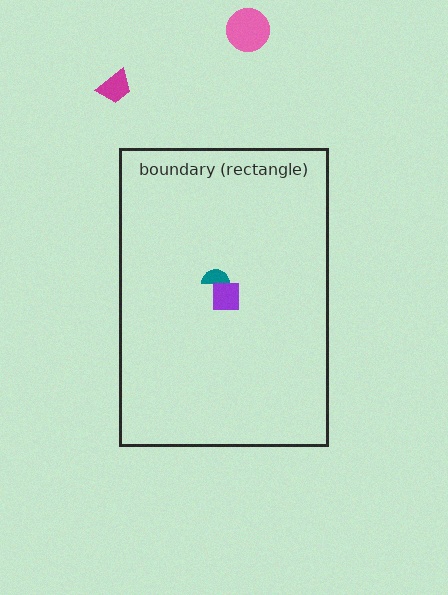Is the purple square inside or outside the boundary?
Inside.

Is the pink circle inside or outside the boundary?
Outside.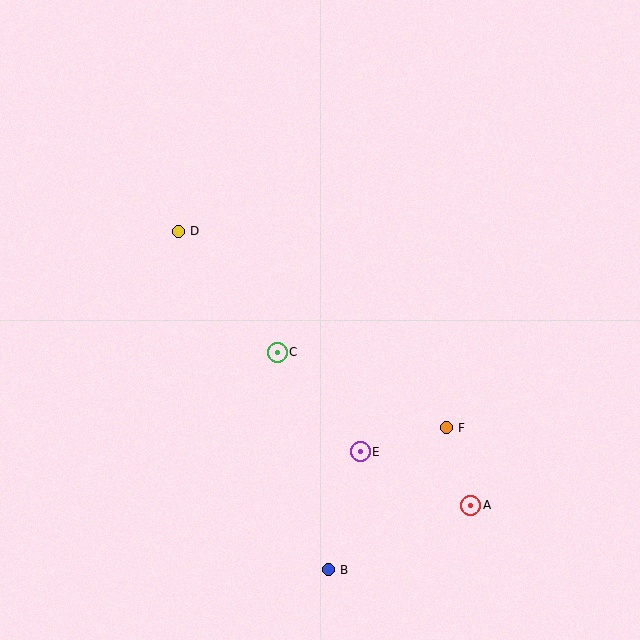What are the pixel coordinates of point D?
Point D is at (178, 231).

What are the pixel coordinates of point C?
Point C is at (277, 352).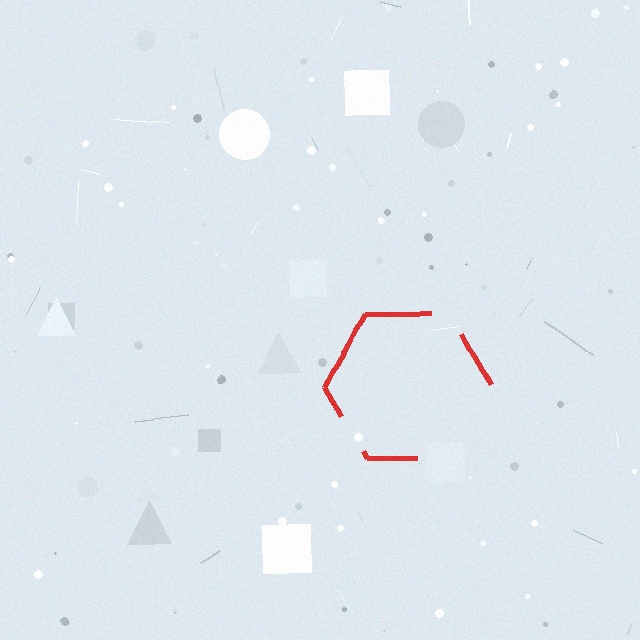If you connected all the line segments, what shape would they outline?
They would outline a hexagon.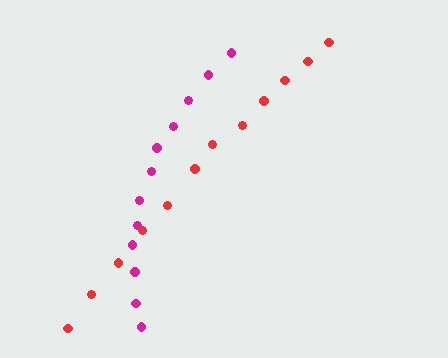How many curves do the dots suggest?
There are 2 distinct paths.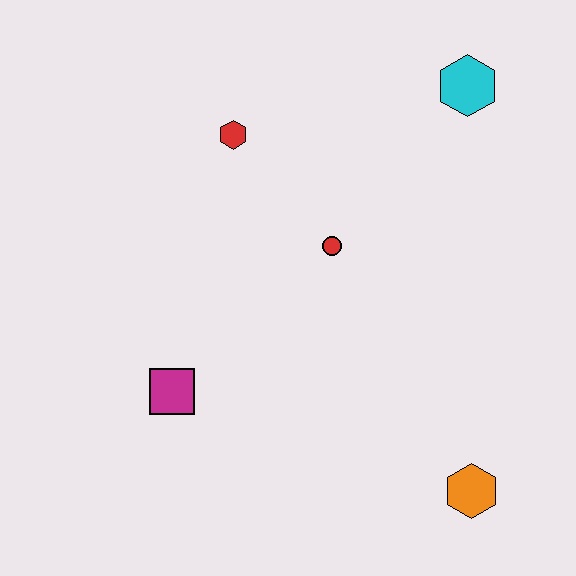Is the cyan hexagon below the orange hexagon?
No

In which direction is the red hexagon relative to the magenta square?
The red hexagon is above the magenta square.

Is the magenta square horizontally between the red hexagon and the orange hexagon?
No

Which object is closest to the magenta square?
The red circle is closest to the magenta square.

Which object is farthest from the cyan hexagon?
The magenta square is farthest from the cyan hexagon.